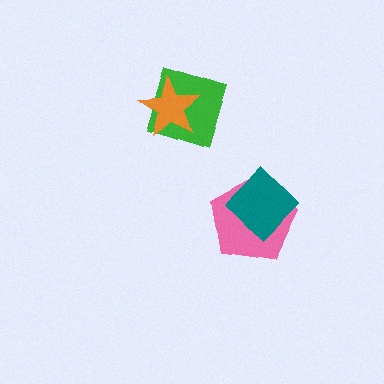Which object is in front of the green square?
The orange star is in front of the green square.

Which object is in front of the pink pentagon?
The teal diamond is in front of the pink pentagon.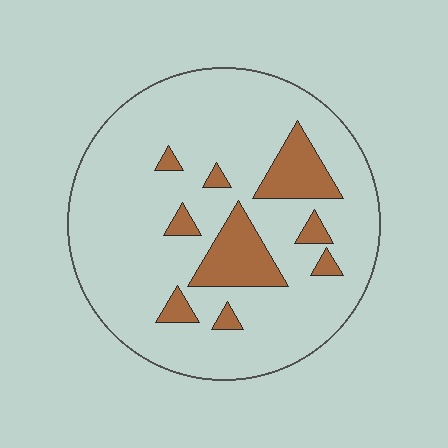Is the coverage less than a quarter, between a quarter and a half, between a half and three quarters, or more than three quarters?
Less than a quarter.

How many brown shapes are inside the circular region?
9.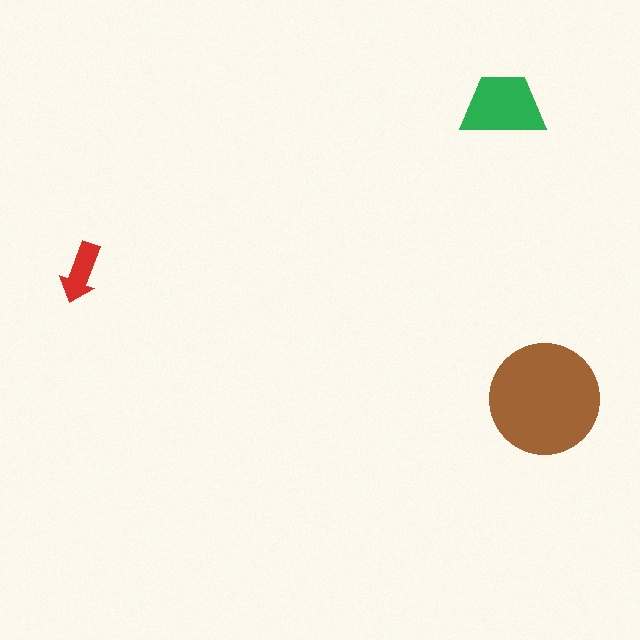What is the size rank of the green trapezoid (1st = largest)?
2nd.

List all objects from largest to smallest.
The brown circle, the green trapezoid, the red arrow.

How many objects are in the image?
There are 3 objects in the image.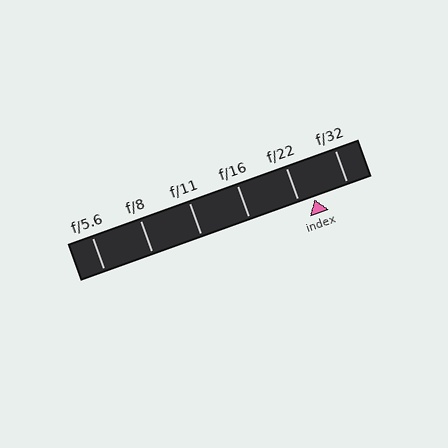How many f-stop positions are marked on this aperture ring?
There are 6 f-stop positions marked.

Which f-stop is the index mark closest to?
The index mark is closest to f/22.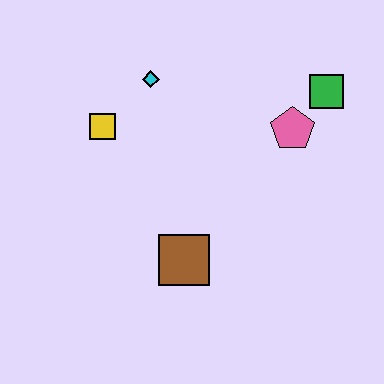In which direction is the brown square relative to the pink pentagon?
The brown square is below the pink pentagon.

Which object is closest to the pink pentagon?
The green square is closest to the pink pentagon.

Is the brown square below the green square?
Yes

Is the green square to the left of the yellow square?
No